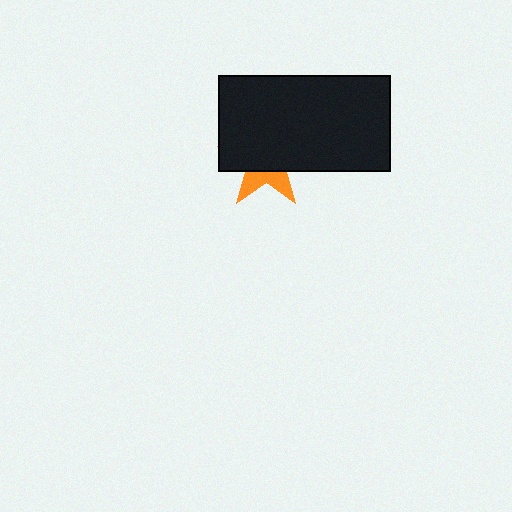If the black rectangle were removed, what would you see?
You would see the complete orange star.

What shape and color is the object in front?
The object in front is a black rectangle.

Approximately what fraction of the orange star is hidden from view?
Roughly 68% of the orange star is hidden behind the black rectangle.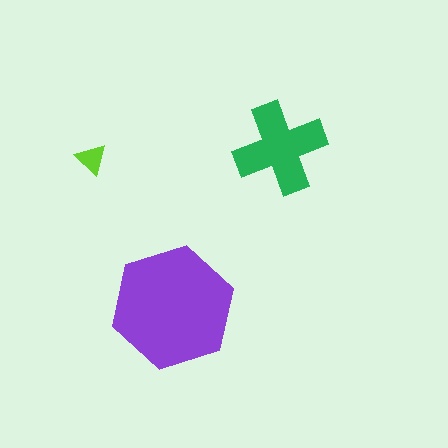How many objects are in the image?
There are 3 objects in the image.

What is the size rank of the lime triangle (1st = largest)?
3rd.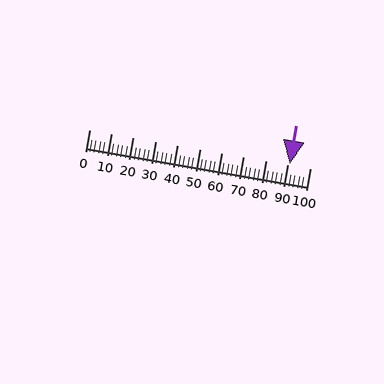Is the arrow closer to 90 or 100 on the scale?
The arrow is closer to 90.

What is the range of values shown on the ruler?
The ruler shows values from 0 to 100.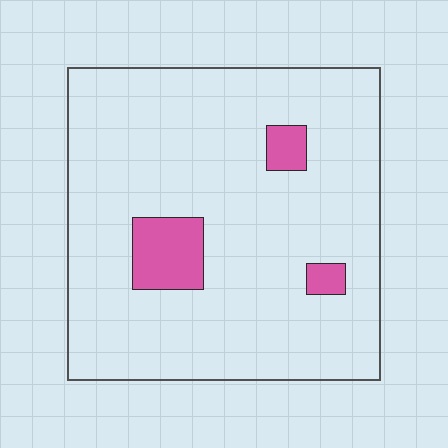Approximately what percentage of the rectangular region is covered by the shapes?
Approximately 10%.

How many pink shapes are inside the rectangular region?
3.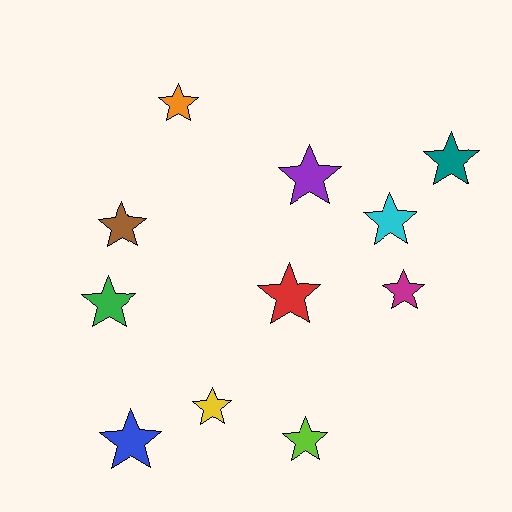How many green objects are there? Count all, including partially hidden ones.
There is 1 green object.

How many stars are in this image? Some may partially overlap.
There are 11 stars.